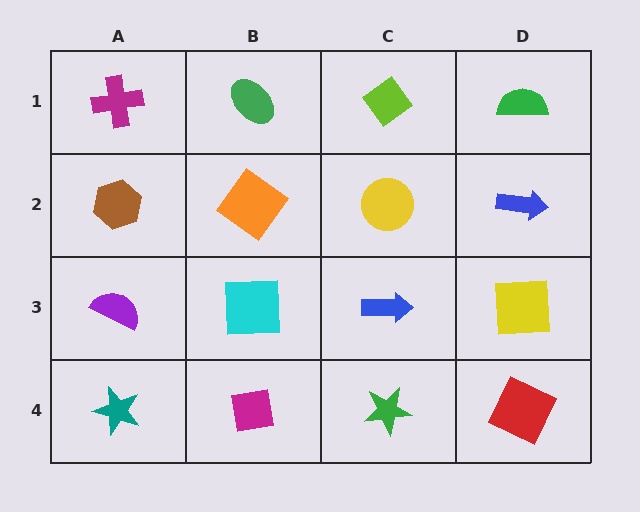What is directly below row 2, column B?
A cyan square.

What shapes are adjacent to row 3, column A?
A brown hexagon (row 2, column A), a teal star (row 4, column A), a cyan square (row 3, column B).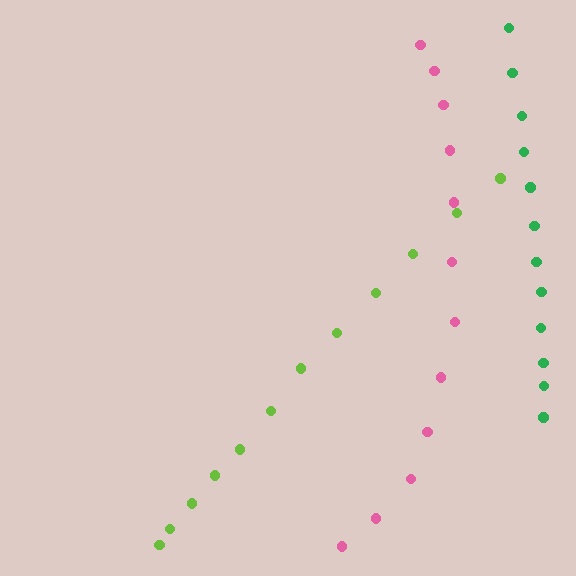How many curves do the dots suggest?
There are 3 distinct paths.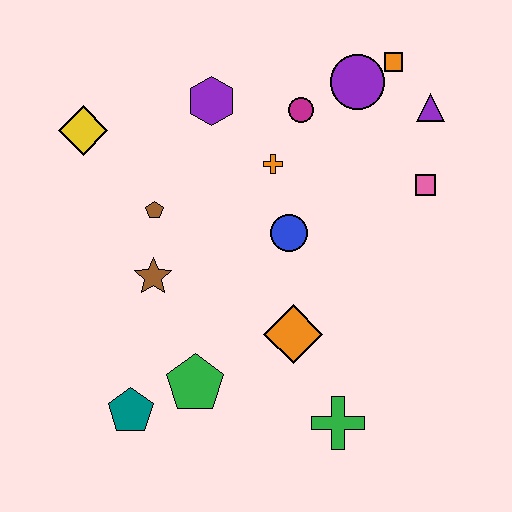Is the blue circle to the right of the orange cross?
Yes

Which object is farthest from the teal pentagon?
The orange square is farthest from the teal pentagon.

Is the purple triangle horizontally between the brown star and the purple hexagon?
No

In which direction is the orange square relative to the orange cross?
The orange square is to the right of the orange cross.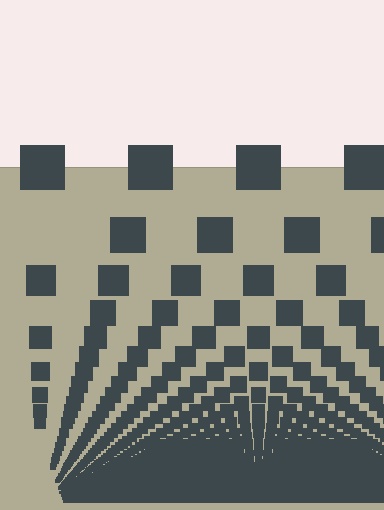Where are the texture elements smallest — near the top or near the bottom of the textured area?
Near the bottom.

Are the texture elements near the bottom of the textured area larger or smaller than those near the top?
Smaller. The gradient is inverted — elements near the bottom are smaller and denser.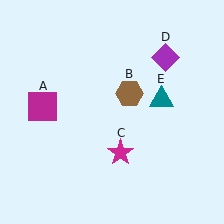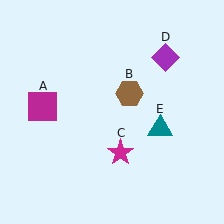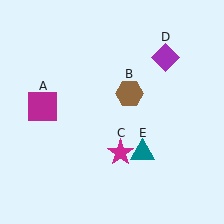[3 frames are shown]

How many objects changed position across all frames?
1 object changed position: teal triangle (object E).